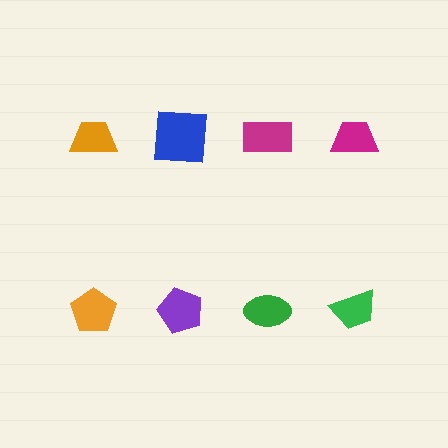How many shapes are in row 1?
4 shapes.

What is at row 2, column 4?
A green trapezoid.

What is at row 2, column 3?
A green ellipse.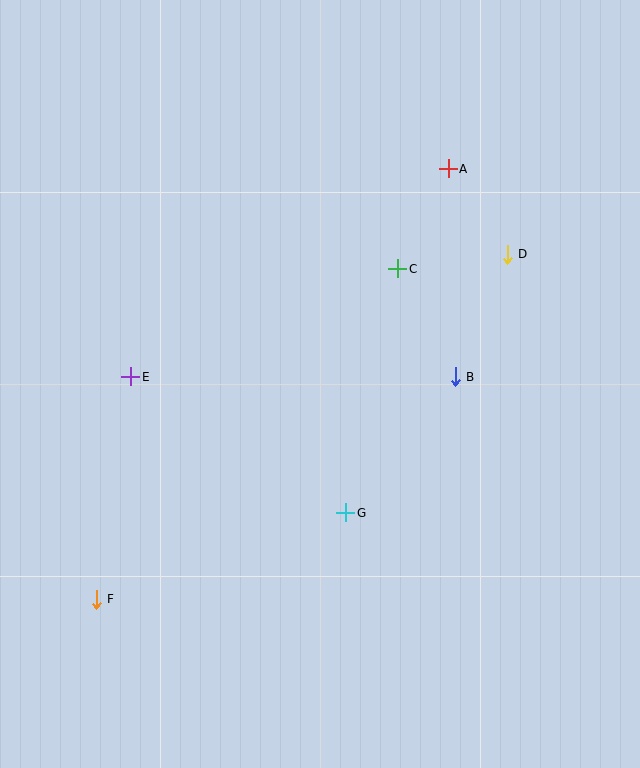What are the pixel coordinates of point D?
Point D is at (507, 254).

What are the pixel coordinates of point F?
Point F is at (96, 599).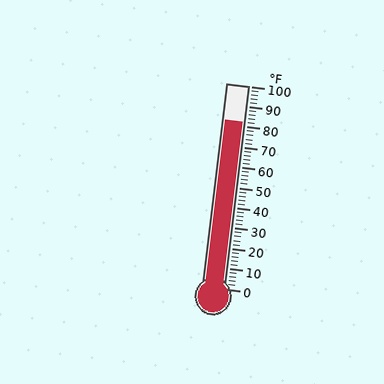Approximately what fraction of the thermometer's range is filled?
The thermometer is filled to approximately 80% of its range.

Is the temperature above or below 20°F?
The temperature is above 20°F.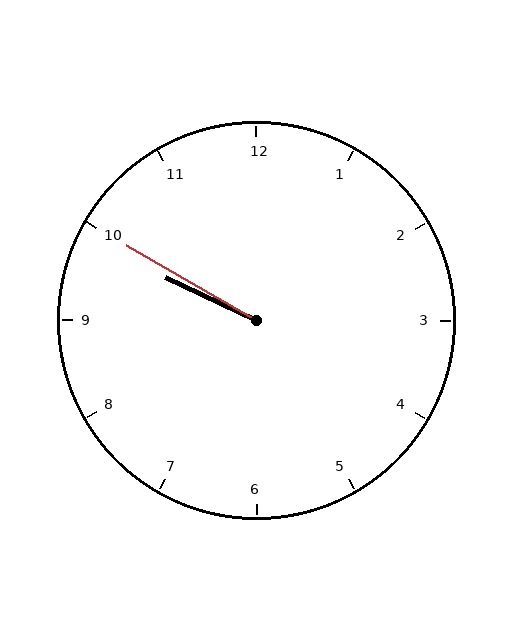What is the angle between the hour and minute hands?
Approximately 5 degrees.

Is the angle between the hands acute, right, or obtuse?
It is acute.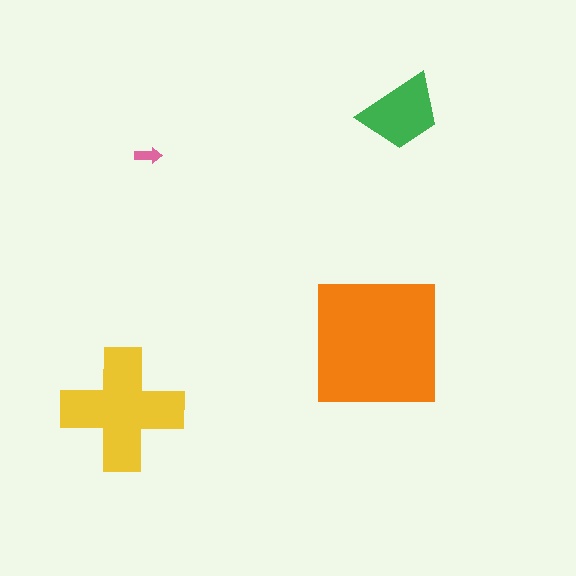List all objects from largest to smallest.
The orange square, the yellow cross, the green trapezoid, the pink arrow.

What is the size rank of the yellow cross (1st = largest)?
2nd.